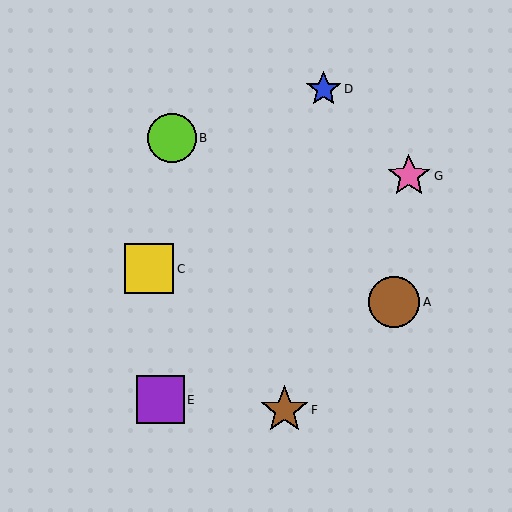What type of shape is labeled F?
Shape F is a brown star.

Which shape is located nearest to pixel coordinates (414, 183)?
The pink star (labeled G) at (409, 176) is nearest to that location.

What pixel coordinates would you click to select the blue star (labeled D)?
Click at (324, 89) to select the blue star D.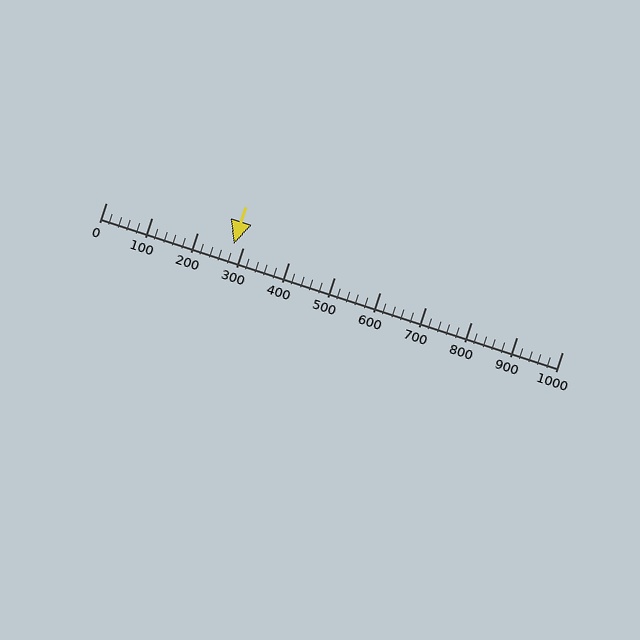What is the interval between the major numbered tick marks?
The major tick marks are spaced 100 units apart.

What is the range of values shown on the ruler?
The ruler shows values from 0 to 1000.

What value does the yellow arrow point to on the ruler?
The yellow arrow points to approximately 280.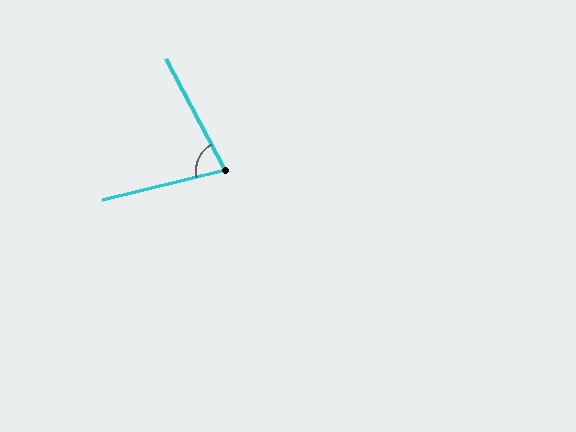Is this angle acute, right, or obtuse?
It is acute.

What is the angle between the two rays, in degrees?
Approximately 75 degrees.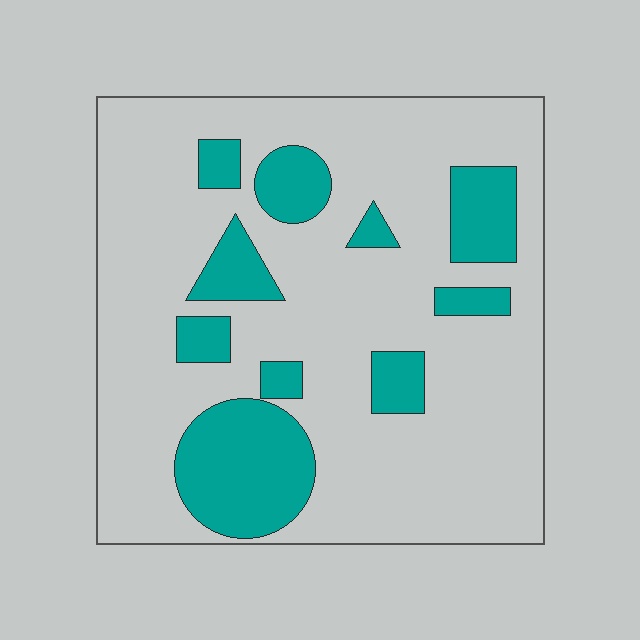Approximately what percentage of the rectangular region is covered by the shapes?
Approximately 20%.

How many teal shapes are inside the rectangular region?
10.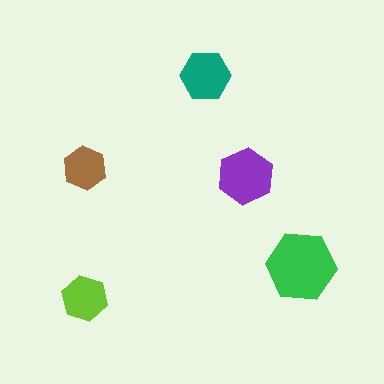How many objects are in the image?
There are 5 objects in the image.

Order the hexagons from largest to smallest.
the green one, the purple one, the teal one, the lime one, the brown one.